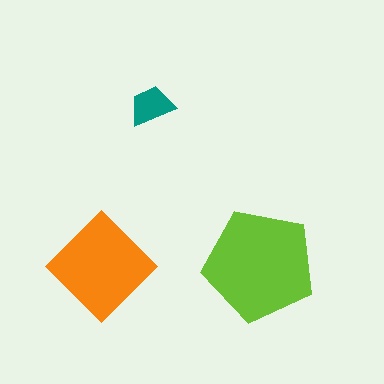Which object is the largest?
The lime pentagon.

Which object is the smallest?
The teal trapezoid.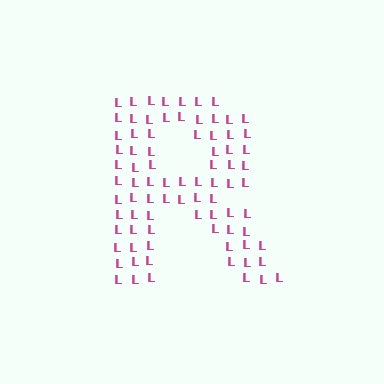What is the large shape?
The large shape is the letter R.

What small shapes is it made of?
It is made of small letter L's.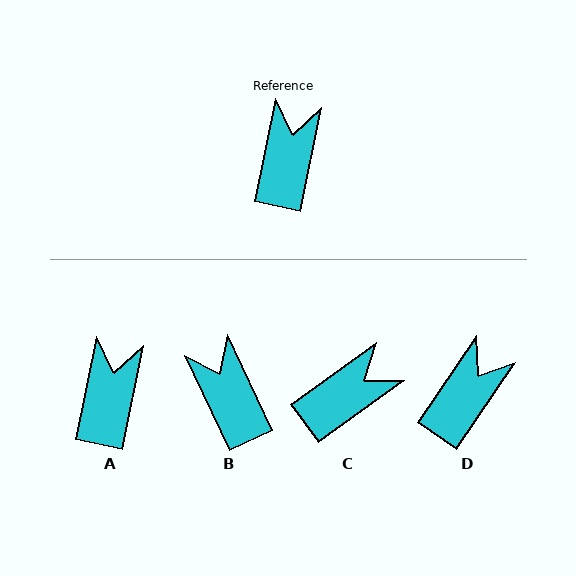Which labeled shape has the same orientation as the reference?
A.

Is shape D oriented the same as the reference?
No, it is off by about 23 degrees.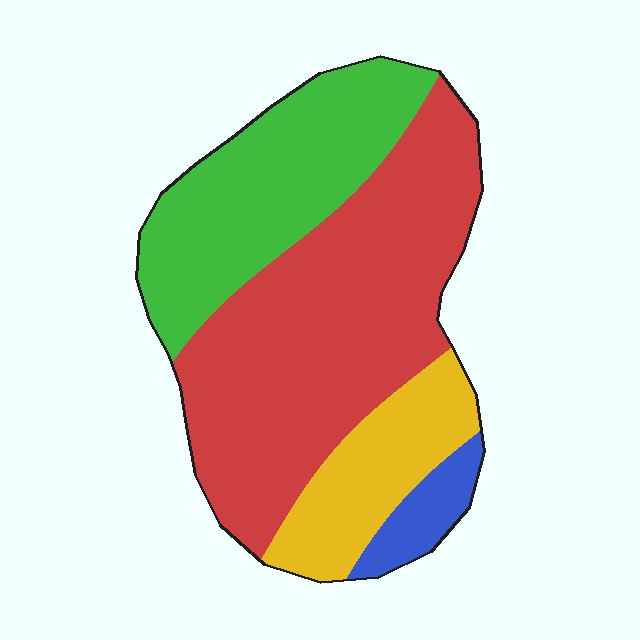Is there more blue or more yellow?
Yellow.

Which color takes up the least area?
Blue, at roughly 5%.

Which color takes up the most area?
Red, at roughly 50%.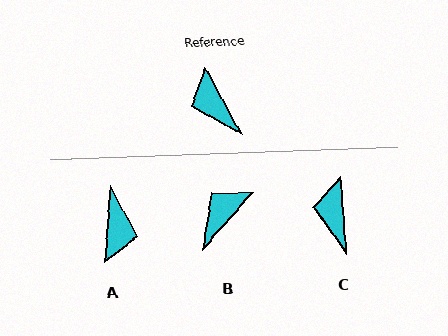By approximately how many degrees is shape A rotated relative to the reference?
Approximately 147 degrees counter-clockwise.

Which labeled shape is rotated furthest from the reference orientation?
A, about 147 degrees away.